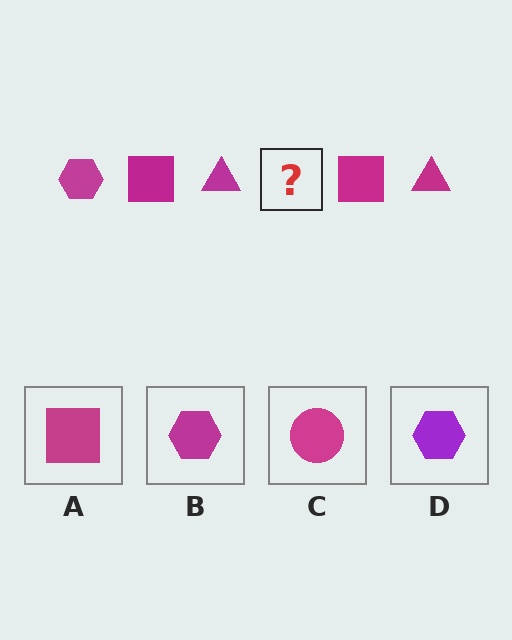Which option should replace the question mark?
Option B.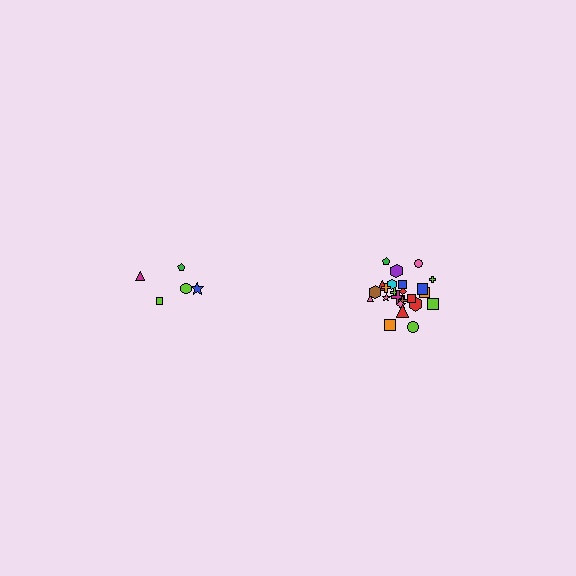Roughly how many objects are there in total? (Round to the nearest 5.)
Roughly 30 objects in total.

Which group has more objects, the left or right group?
The right group.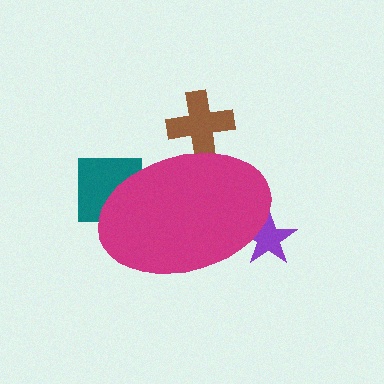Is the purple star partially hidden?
Yes, the purple star is partially hidden behind the magenta ellipse.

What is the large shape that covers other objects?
A magenta ellipse.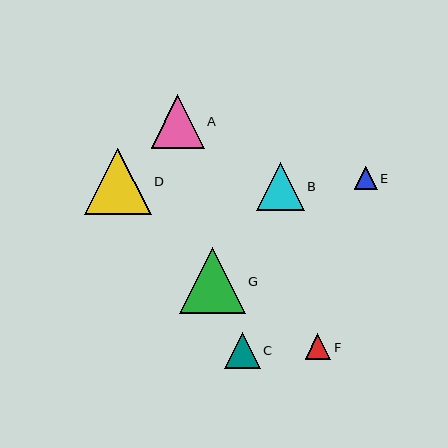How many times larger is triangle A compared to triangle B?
Triangle A is approximately 1.1 times the size of triangle B.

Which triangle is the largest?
Triangle D is the largest with a size of approximately 66 pixels.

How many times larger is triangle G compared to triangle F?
Triangle G is approximately 2.5 times the size of triangle F.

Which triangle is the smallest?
Triangle E is the smallest with a size of approximately 23 pixels.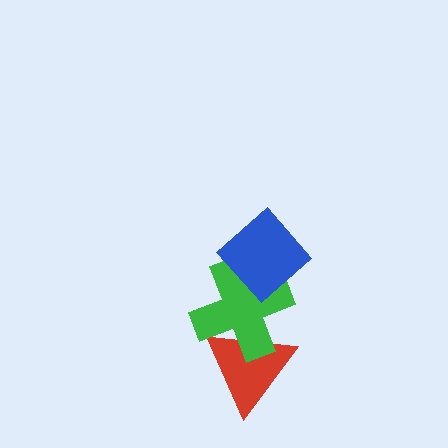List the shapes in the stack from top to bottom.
From top to bottom: the blue diamond, the green cross, the red triangle.